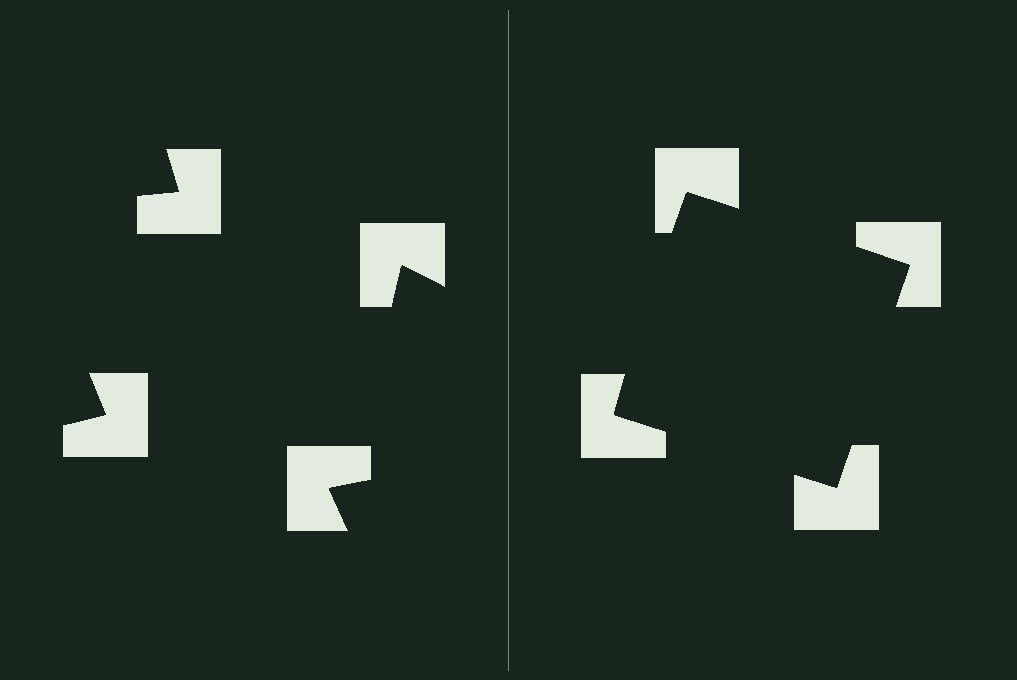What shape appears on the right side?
An illusory square.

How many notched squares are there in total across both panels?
8 — 4 on each side.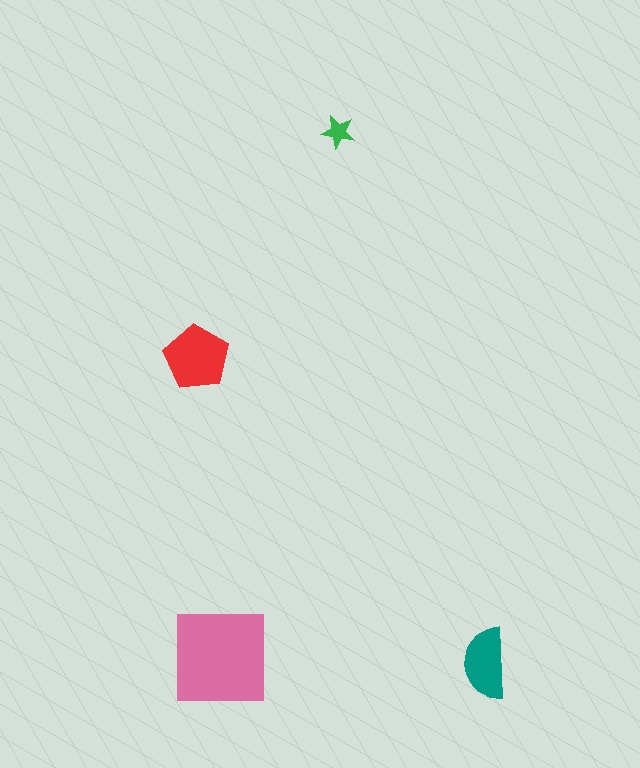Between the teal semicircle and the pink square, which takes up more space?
The pink square.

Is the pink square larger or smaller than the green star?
Larger.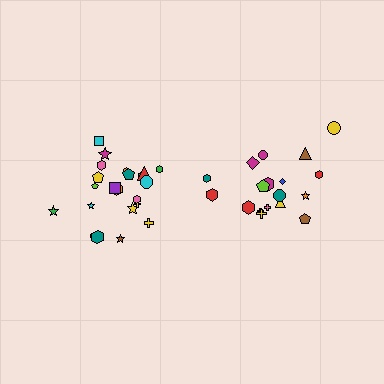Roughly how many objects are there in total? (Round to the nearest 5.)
Roughly 40 objects in total.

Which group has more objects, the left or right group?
The left group.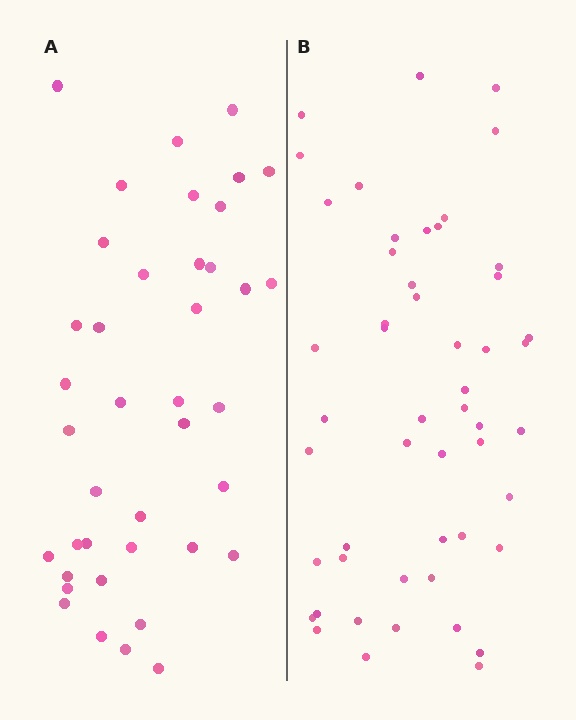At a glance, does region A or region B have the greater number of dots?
Region B (the right region) has more dots.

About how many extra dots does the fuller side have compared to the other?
Region B has roughly 12 or so more dots than region A.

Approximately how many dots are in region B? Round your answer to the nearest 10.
About 50 dots. (The exact count is 51, which rounds to 50.)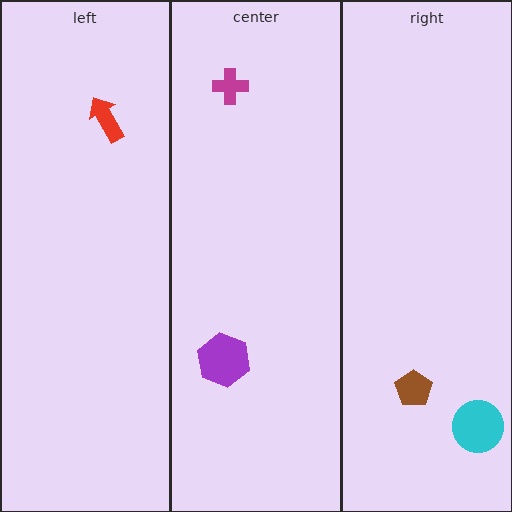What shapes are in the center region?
The purple hexagon, the magenta cross.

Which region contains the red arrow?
The left region.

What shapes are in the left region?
The red arrow.